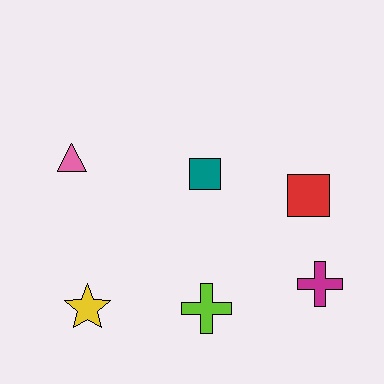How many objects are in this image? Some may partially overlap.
There are 6 objects.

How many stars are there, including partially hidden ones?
There is 1 star.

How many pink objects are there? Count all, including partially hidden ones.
There is 1 pink object.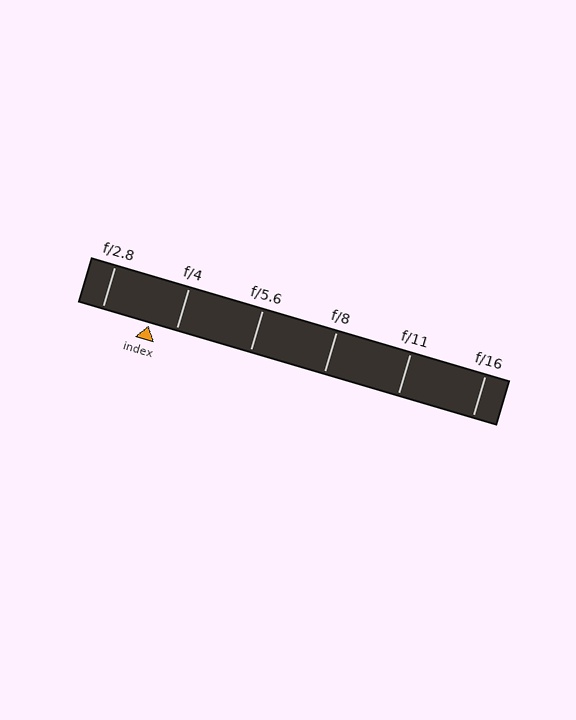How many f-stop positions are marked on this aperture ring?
There are 6 f-stop positions marked.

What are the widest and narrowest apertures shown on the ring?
The widest aperture shown is f/2.8 and the narrowest is f/16.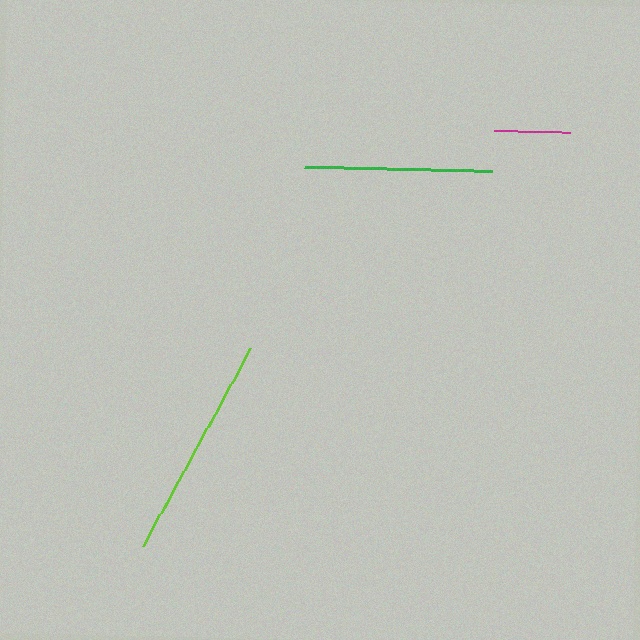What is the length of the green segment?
The green segment is approximately 188 pixels long.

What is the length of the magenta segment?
The magenta segment is approximately 76 pixels long.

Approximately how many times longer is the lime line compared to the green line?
The lime line is approximately 1.2 times the length of the green line.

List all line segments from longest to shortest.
From longest to shortest: lime, green, magenta.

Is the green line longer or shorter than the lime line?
The lime line is longer than the green line.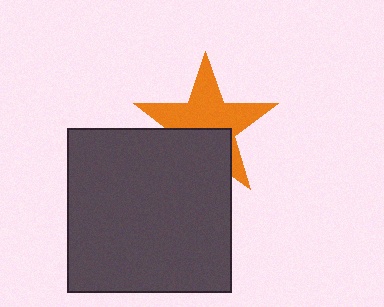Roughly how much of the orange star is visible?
About half of it is visible (roughly 62%).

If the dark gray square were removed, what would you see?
You would see the complete orange star.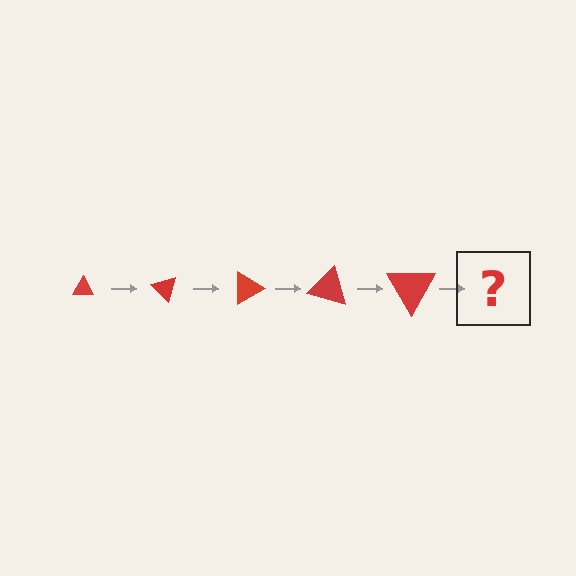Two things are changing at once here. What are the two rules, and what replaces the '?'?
The two rules are that the triangle grows larger each step and it rotates 45 degrees each step. The '?' should be a triangle, larger than the previous one and rotated 225 degrees from the start.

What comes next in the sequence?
The next element should be a triangle, larger than the previous one and rotated 225 degrees from the start.